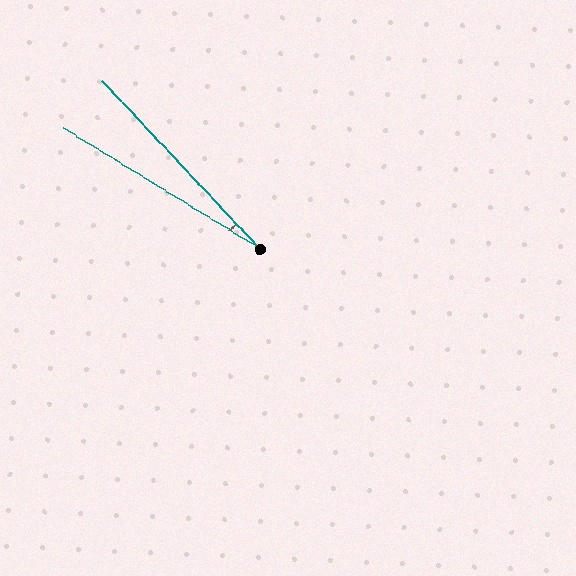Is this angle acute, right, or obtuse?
It is acute.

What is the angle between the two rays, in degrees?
Approximately 15 degrees.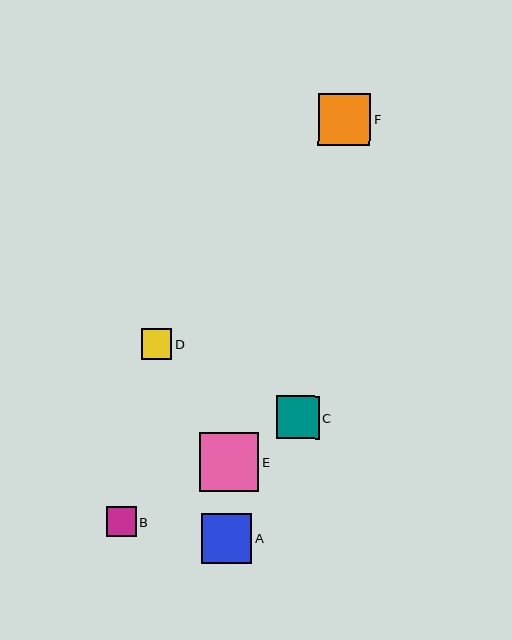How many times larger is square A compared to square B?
Square A is approximately 1.7 times the size of square B.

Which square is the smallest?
Square B is the smallest with a size of approximately 29 pixels.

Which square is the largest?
Square E is the largest with a size of approximately 59 pixels.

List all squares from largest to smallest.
From largest to smallest: E, F, A, C, D, B.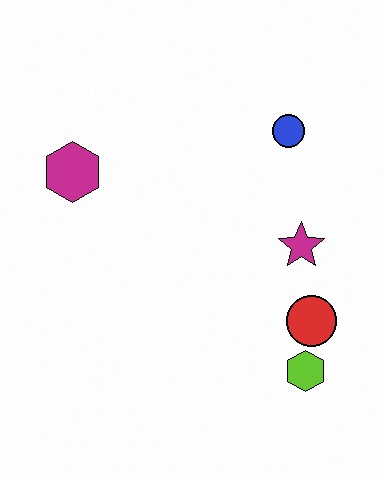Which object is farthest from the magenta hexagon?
The lime hexagon is farthest from the magenta hexagon.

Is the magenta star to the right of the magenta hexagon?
Yes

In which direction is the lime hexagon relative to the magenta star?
The lime hexagon is below the magenta star.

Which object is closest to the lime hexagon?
The red circle is closest to the lime hexagon.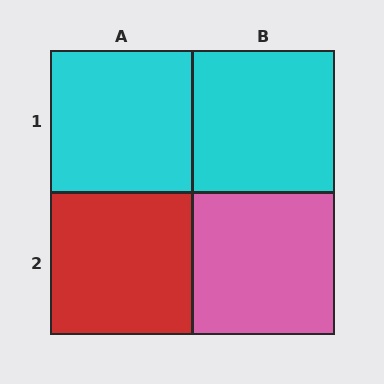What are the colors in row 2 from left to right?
Red, pink.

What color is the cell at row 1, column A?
Cyan.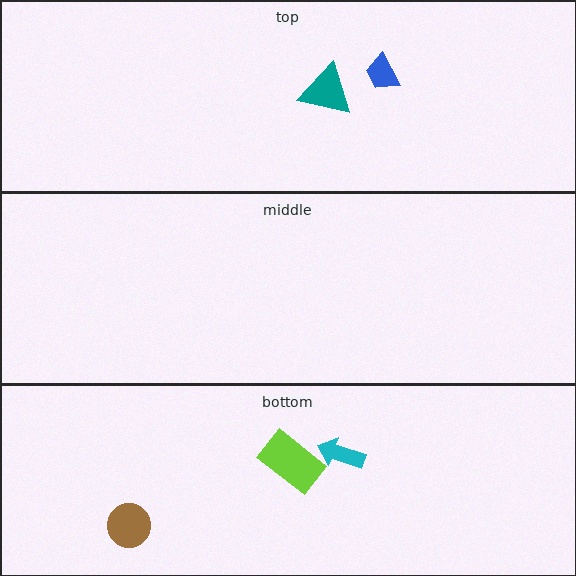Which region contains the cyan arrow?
The bottom region.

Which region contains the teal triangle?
The top region.